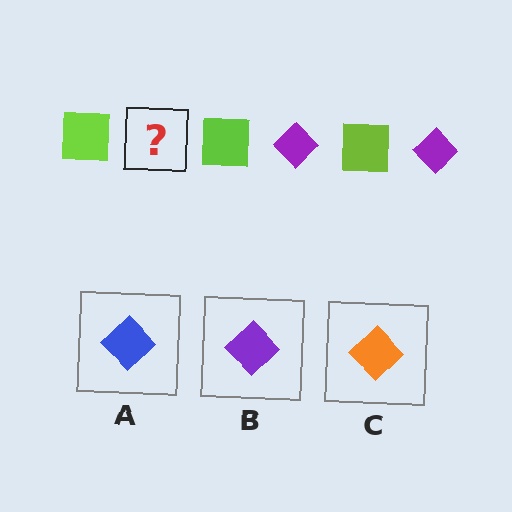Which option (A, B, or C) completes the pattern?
B.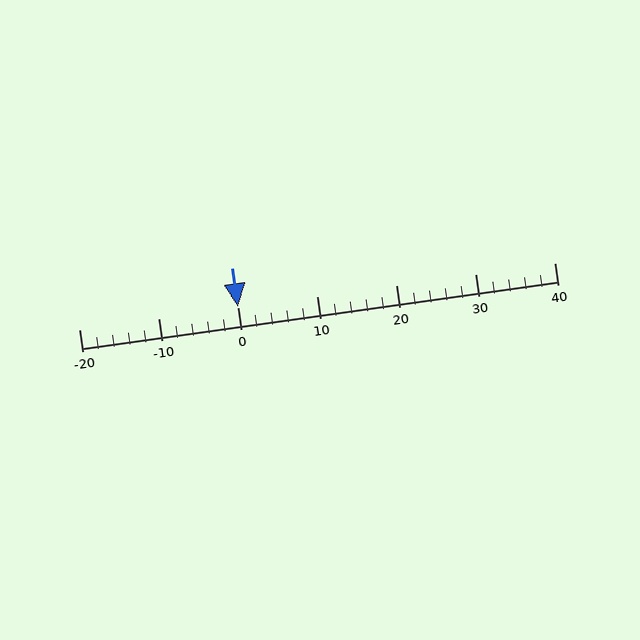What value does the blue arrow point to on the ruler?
The blue arrow points to approximately 0.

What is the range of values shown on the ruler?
The ruler shows values from -20 to 40.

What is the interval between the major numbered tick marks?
The major tick marks are spaced 10 units apart.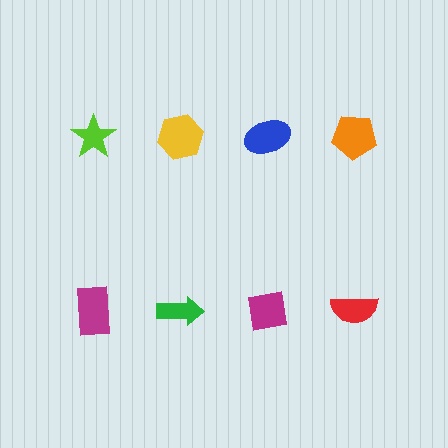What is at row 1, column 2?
A yellow hexagon.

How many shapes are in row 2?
4 shapes.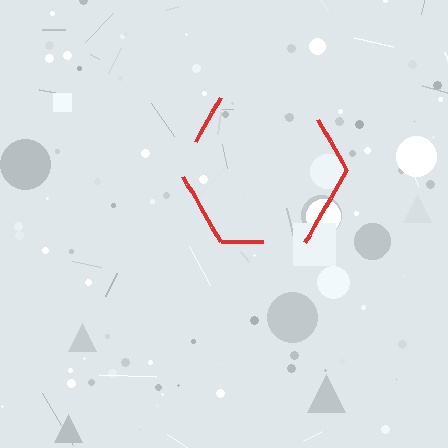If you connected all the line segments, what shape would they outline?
They would outline a hexagon.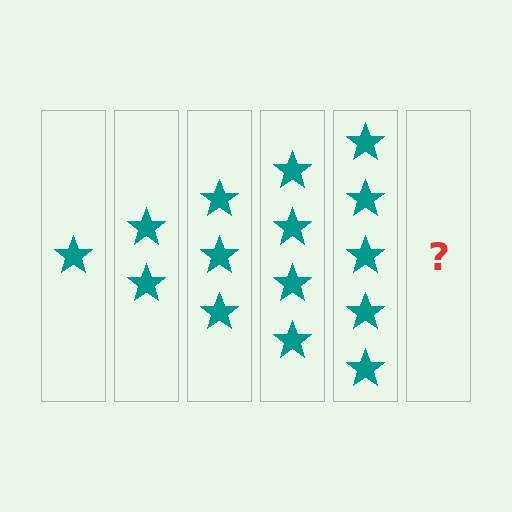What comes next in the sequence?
The next element should be 6 stars.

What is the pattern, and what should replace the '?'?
The pattern is that each step adds one more star. The '?' should be 6 stars.